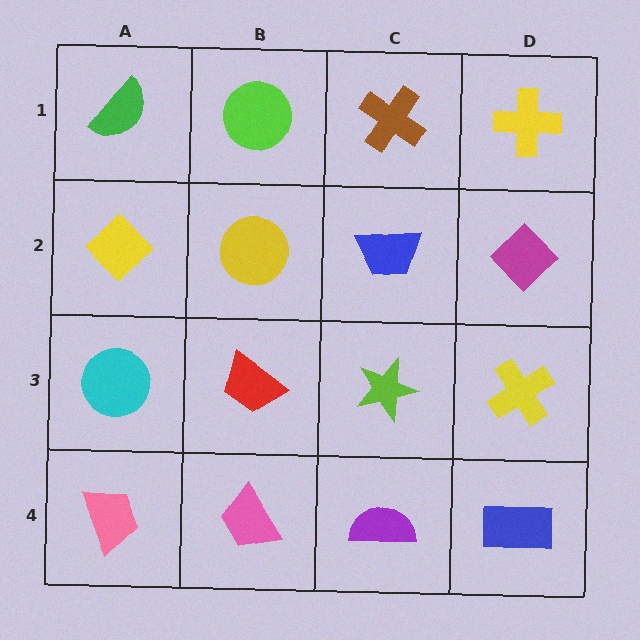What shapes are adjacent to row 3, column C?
A blue trapezoid (row 2, column C), a purple semicircle (row 4, column C), a red trapezoid (row 3, column B), a yellow cross (row 3, column D).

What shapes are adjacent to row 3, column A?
A yellow diamond (row 2, column A), a pink trapezoid (row 4, column A), a red trapezoid (row 3, column B).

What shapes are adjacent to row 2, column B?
A lime circle (row 1, column B), a red trapezoid (row 3, column B), a yellow diamond (row 2, column A), a blue trapezoid (row 2, column C).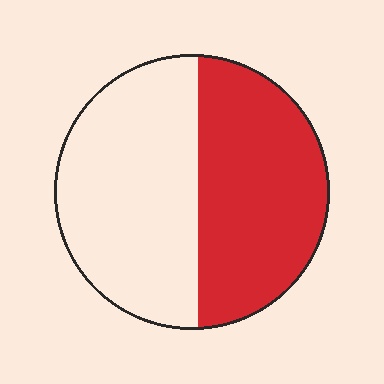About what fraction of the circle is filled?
About one half (1/2).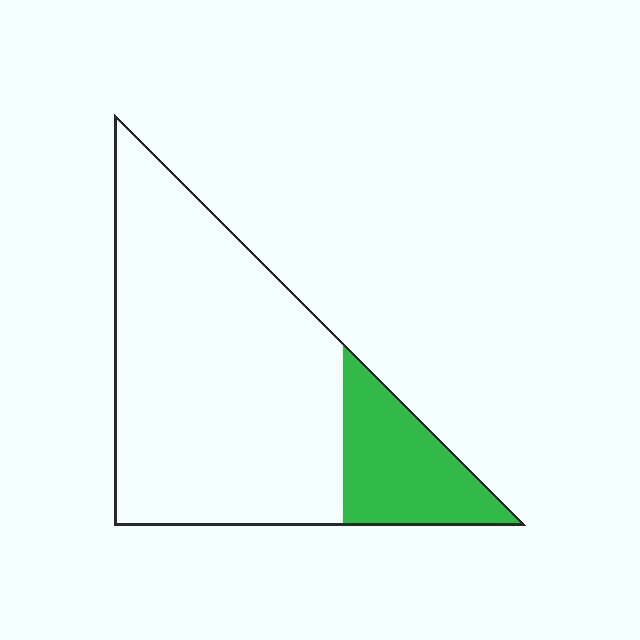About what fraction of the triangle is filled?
About one fifth (1/5).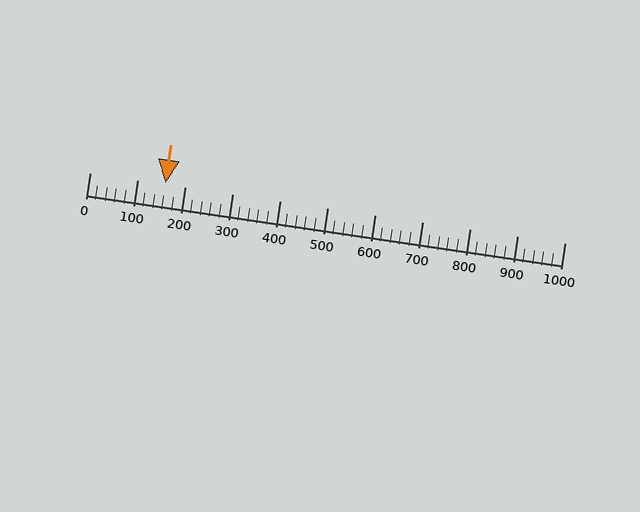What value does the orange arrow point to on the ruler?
The orange arrow points to approximately 160.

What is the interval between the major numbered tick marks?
The major tick marks are spaced 100 units apart.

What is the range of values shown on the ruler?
The ruler shows values from 0 to 1000.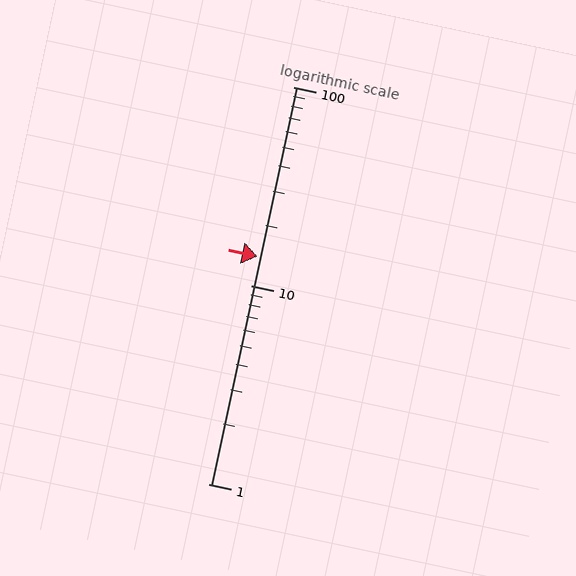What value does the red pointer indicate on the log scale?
The pointer indicates approximately 14.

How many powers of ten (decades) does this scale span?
The scale spans 2 decades, from 1 to 100.